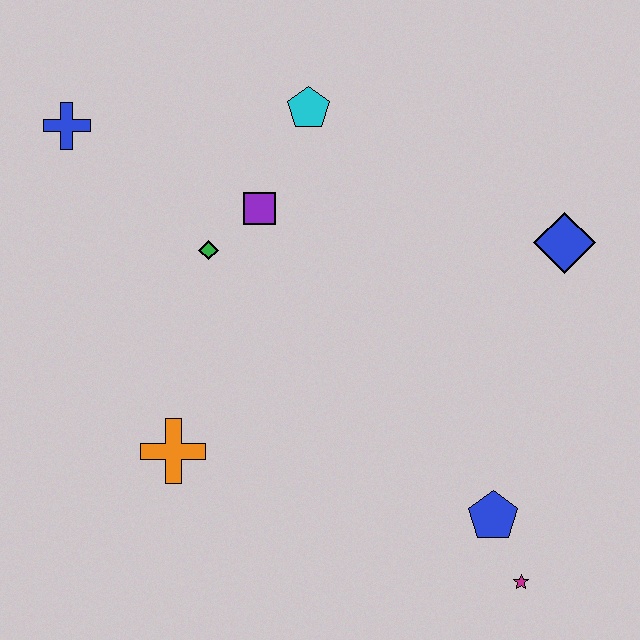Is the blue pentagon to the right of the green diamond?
Yes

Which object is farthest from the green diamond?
The magenta star is farthest from the green diamond.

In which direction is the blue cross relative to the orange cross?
The blue cross is above the orange cross.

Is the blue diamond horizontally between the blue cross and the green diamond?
No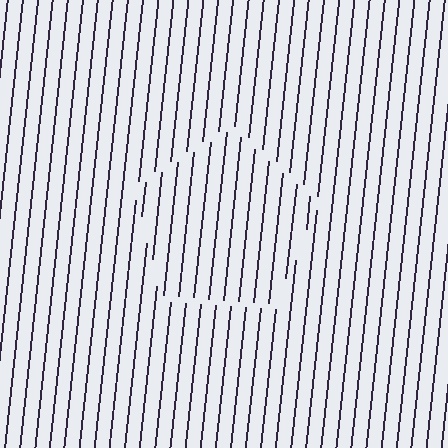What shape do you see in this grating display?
An illusory pentagon. The interior of the shape contains the same grating, shifted by half a period — the contour is defined by the phase discontinuity where line-ends from the inner and outer gratings abut.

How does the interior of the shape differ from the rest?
The interior of the shape contains the same grating, shifted by half a period — the contour is defined by the phase discontinuity where line-ends from the inner and outer gratings abut.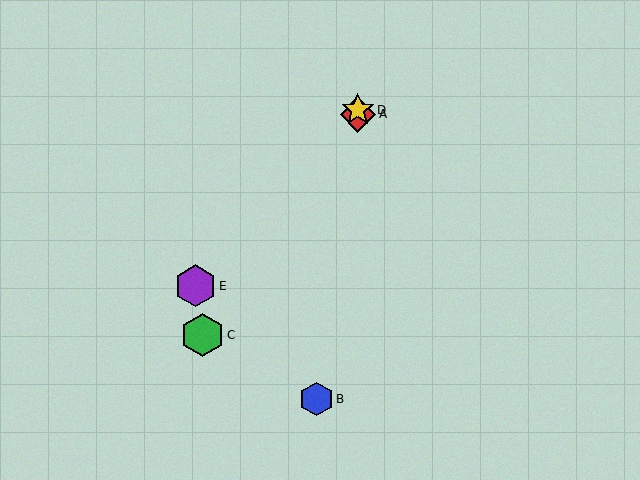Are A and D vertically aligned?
Yes, both are at x≈358.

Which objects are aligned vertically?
Objects A, D are aligned vertically.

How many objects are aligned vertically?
2 objects (A, D) are aligned vertically.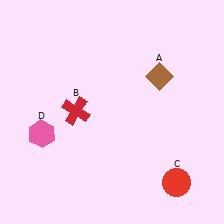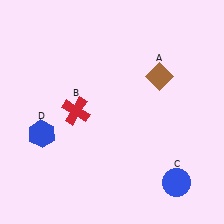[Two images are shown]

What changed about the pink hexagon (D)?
In Image 1, D is pink. In Image 2, it changed to blue.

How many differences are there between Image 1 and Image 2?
There are 2 differences between the two images.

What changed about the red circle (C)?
In Image 1, C is red. In Image 2, it changed to blue.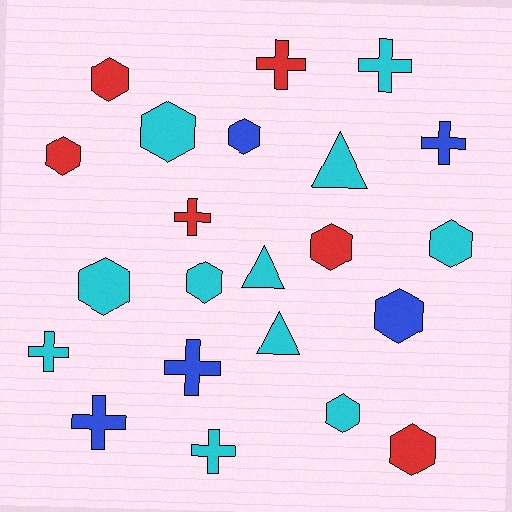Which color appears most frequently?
Cyan, with 11 objects.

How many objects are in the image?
There are 22 objects.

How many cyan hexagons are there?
There are 5 cyan hexagons.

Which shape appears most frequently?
Hexagon, with 11 objects.